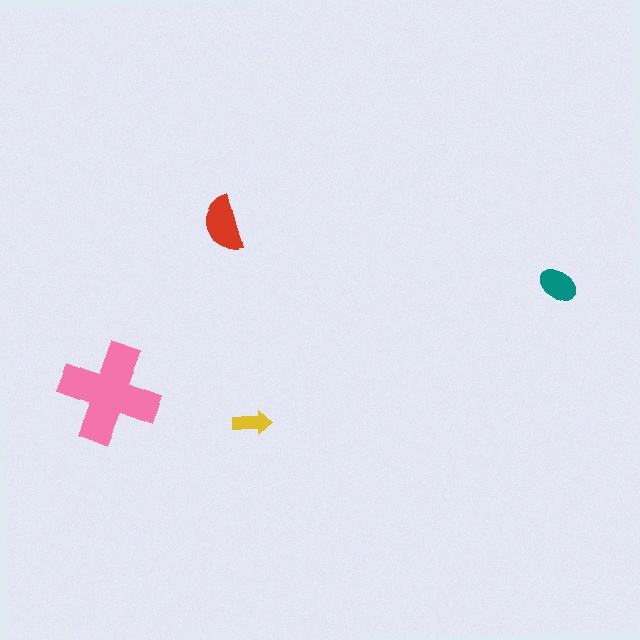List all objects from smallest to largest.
The yellow arrow, the teal ellipse, the red semicircle, the pink cross.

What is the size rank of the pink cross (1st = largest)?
1st.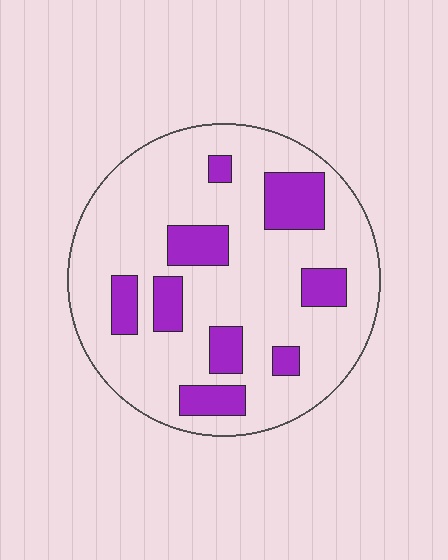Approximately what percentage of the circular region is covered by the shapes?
Approximately 20%.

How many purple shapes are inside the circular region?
9.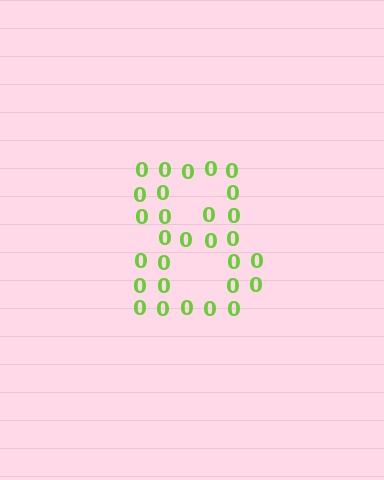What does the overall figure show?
The overall figure shows the digit 8.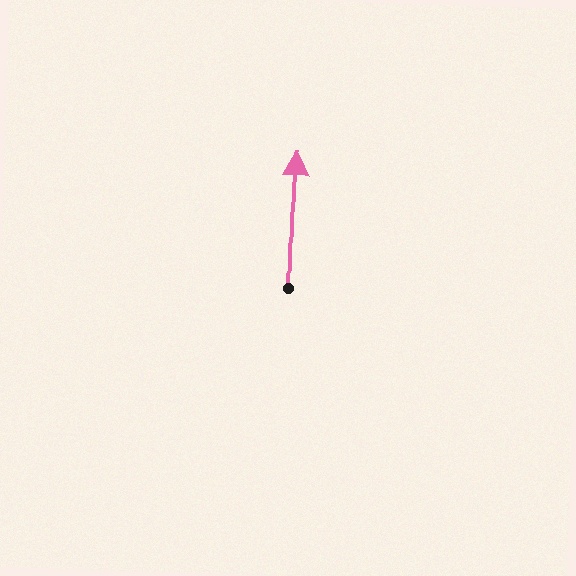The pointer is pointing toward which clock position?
Roughly 12 o'clock.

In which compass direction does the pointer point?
North.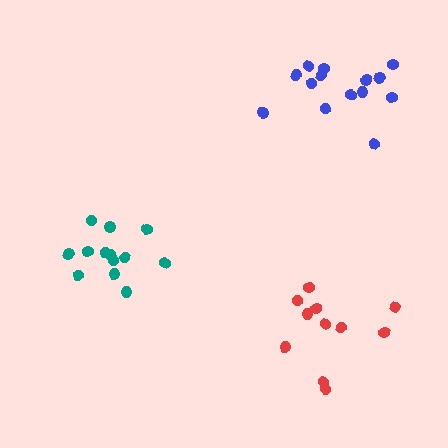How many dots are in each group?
Group 1: 13 dots, Group 2: 14 dots, Group 3: 11 dots (38 total).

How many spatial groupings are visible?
There are 3 spatial groupings.